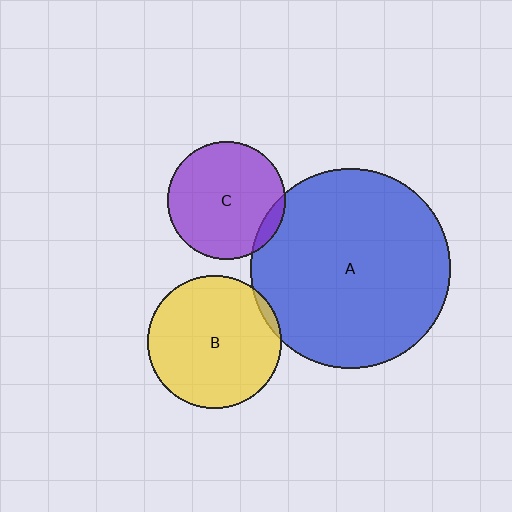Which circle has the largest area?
Circle A (blue).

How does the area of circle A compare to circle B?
Approximately 2.3 times.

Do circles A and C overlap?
Yes.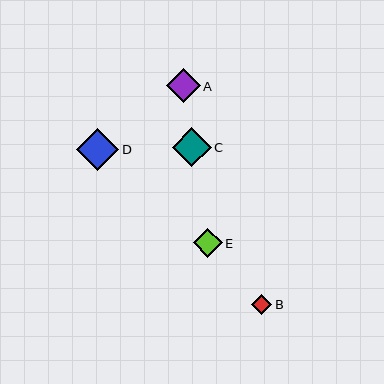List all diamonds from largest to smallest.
From largest to smallest: D, C, A, E, B.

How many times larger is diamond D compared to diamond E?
Diamond D is approximately 1.5 times the size of diamond E.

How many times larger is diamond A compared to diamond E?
Diamond A is approximately 1.2 times the size of diamond E.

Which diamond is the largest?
Diamond D is the largest with a size of approximately 42 pixels.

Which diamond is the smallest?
Diamond B is the smallest with a size of approximately 20 pixels.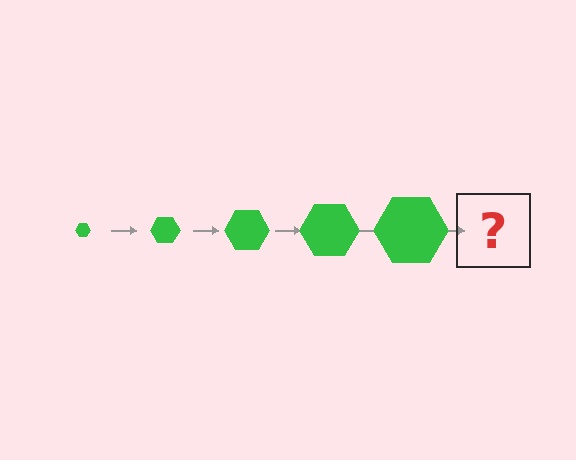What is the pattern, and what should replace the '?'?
The pattern is that the hexagon gets progressively larger each step. The '?' should be a green hexagon, larger than the previous one.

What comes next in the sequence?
The next element should be a green hexagon, larger than the previous one.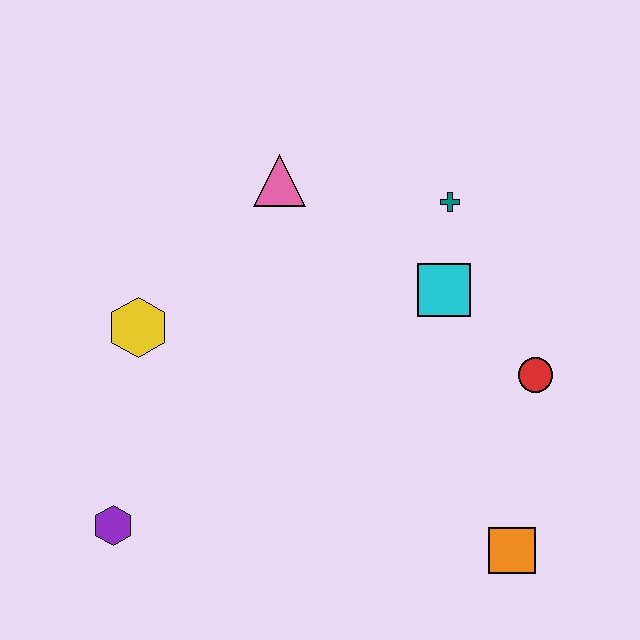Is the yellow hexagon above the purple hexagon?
Yes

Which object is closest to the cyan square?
The teal cross is closest to the cyan square.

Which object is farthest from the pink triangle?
The orange square is farthest from the pink triangle.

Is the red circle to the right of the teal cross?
Yes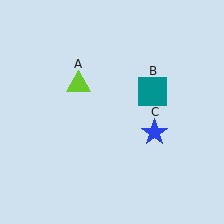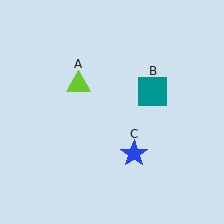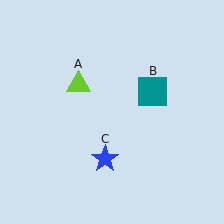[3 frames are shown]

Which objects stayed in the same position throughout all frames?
Lime triangle (object A) and teal square (object B) remained stationary.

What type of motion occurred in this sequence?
The blue star (object C) rotated clockwise around the center of the scene.